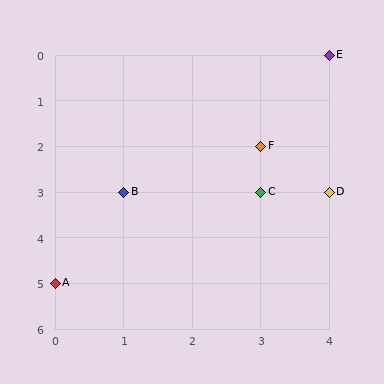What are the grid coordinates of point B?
Point B is at grid coordinates (1, 3).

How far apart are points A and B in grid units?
Points A and B are 1 column and 2 rows apart (about 2.2 grid units diagonally).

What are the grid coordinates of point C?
Point C is at grid coordinates (3, 3).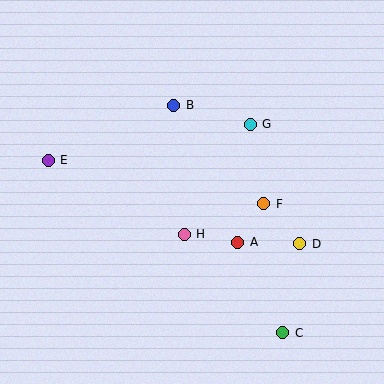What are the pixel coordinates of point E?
Point E is at (48, 160).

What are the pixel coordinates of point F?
Point F is at (264, 204).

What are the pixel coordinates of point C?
Point C is at (283, 333).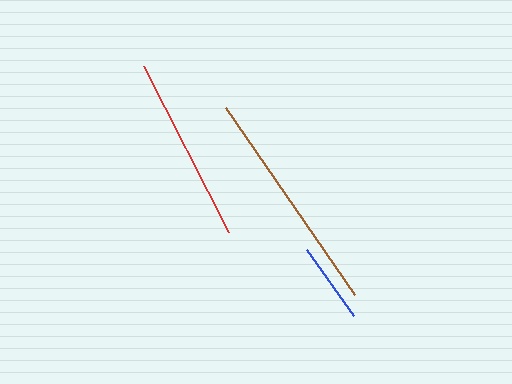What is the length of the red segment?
The red segment is approximately 187 pixels long.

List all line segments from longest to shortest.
From longest to shortest: brown, red, blue.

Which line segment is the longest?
The brown line is the longest at approximately 228 pixels.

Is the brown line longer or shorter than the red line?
The brown line is longer than the red line.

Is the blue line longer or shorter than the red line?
The red line is longer than the blue line.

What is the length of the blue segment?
The blue segment is approximately 81 pixels long.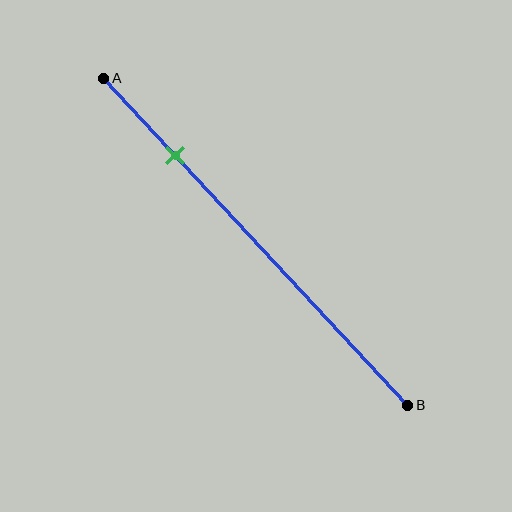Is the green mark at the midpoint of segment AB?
No, the mark is at about 25% from A, not at the 50% midpoint.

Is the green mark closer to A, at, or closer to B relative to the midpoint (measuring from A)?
The green mark is closer to point A than the midpoint of segment AB.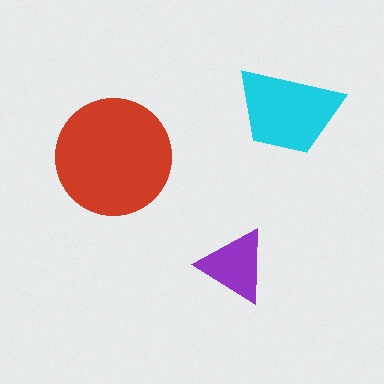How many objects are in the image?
There are 3 objects in the image.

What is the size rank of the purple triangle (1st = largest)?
3rd.